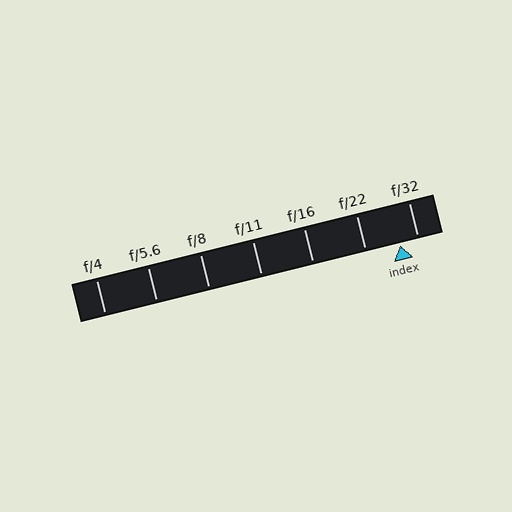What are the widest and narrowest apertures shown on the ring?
The widest aperture shown is f/4 and the narrowest is f/32.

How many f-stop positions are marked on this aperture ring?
There are 7 f-stop positions marked.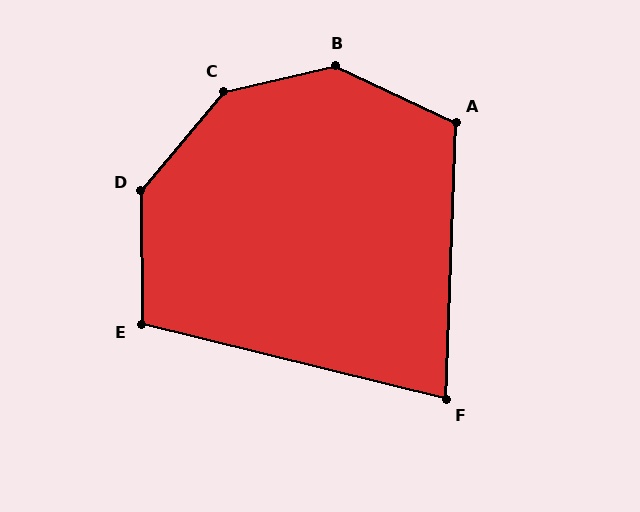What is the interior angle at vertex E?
Approximately 104 degrees (obtuse).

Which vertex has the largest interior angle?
C, at approximately 143 degrees.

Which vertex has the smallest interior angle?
F, at approximately 78 degrees.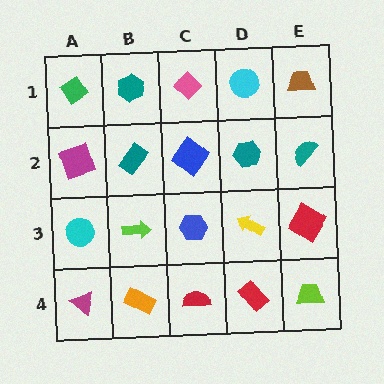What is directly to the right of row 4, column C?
A red rectangle.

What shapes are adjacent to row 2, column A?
A green diamond (row 1, column A), a cyan circle (row 3, column A), a teal rectangle (row 2, column B).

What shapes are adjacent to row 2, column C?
A pink diamond (row 1, column C), a blue hexagon (row 3, column C), a teal rectangle (row 2, column B), a teal hexagon (row 2, column D).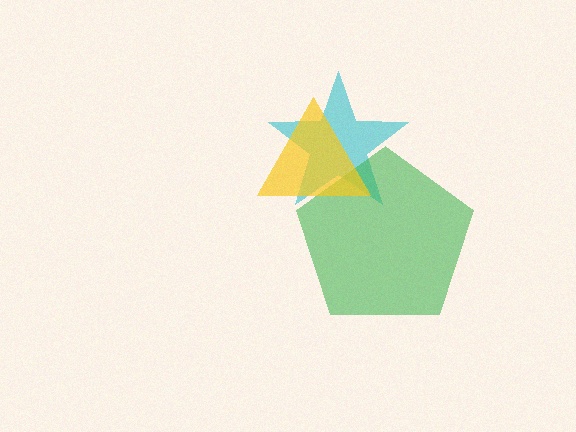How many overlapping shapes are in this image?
There are 3 overlapping shapes in the image.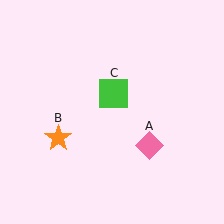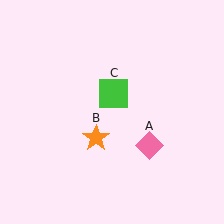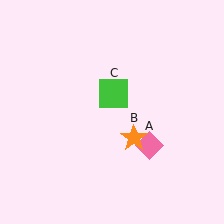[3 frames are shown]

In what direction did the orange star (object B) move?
The orange star (object B) moved right.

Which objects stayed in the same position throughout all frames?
Pink diamond (object A) and green square (object C) remained stationary.